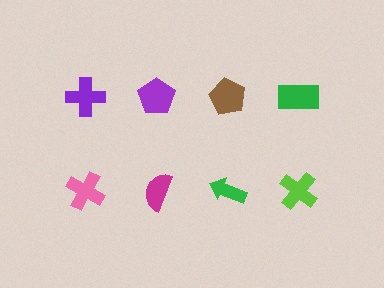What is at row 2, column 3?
A green arrow.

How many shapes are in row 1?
4 shapes.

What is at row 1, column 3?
A brown pentagon.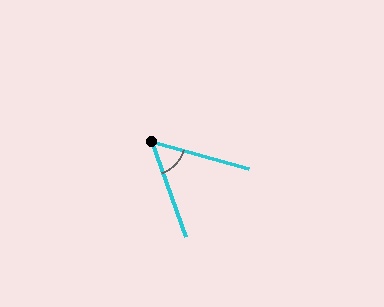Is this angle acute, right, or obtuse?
It is acute.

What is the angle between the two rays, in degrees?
Approximately 55 degrees.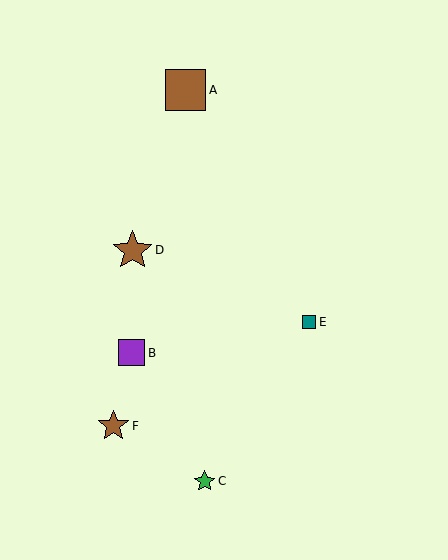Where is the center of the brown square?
The center of the brown square is at (186, 90).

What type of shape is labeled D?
Shape D is a brown star.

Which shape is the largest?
The brown square (labeled A) is the largest.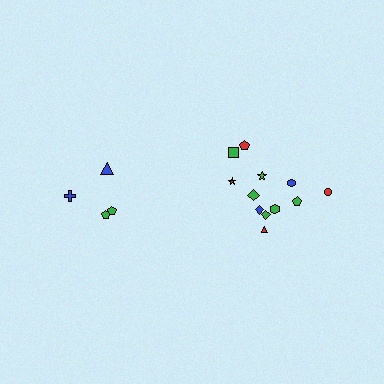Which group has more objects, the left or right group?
The right group.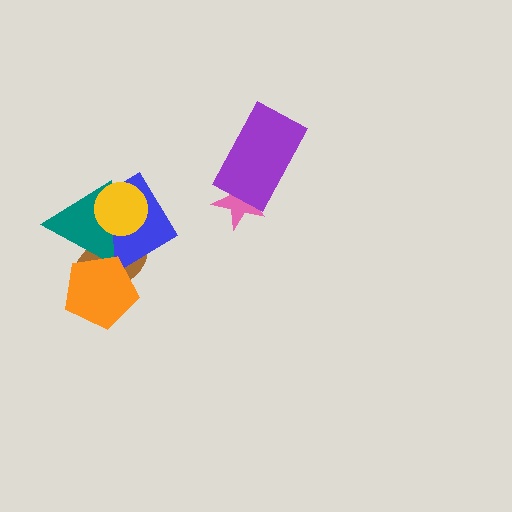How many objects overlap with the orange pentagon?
2 objects overlap with the orange pentagon.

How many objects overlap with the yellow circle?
3 objects overlap with the yellow circle.